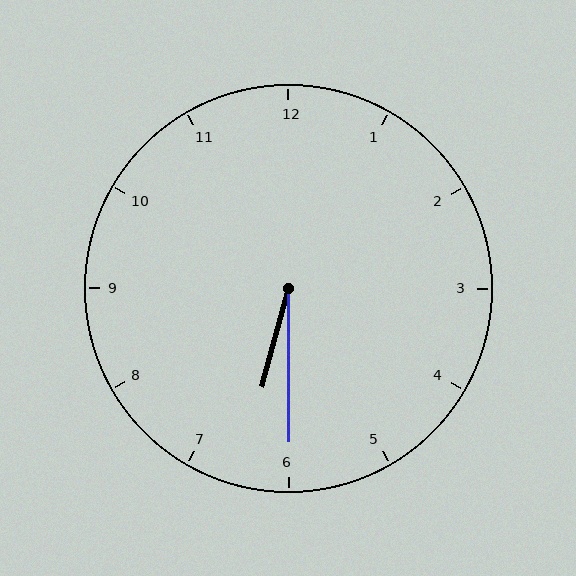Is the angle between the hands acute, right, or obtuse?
It is acute.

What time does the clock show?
6:30.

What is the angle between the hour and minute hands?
Approximately 15 degrees.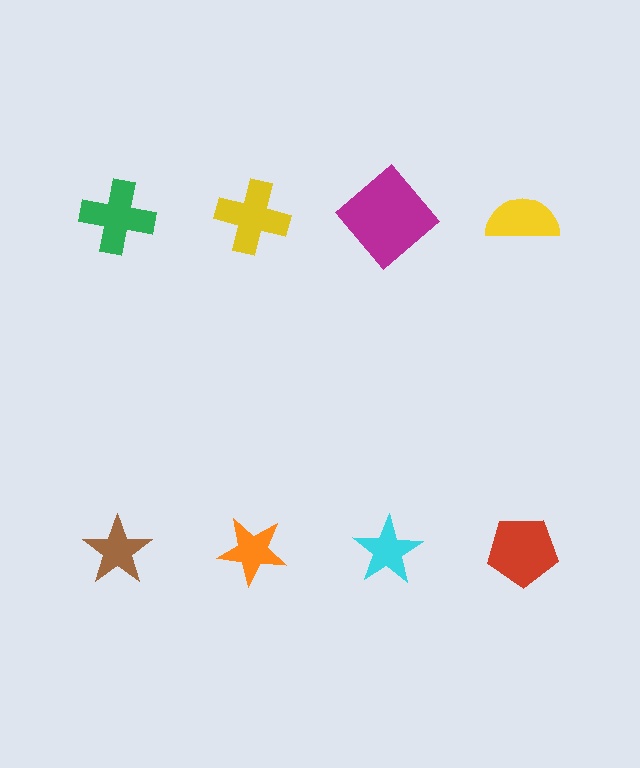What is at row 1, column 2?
A yellow cross.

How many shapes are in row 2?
4 shapes.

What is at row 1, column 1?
A green cross.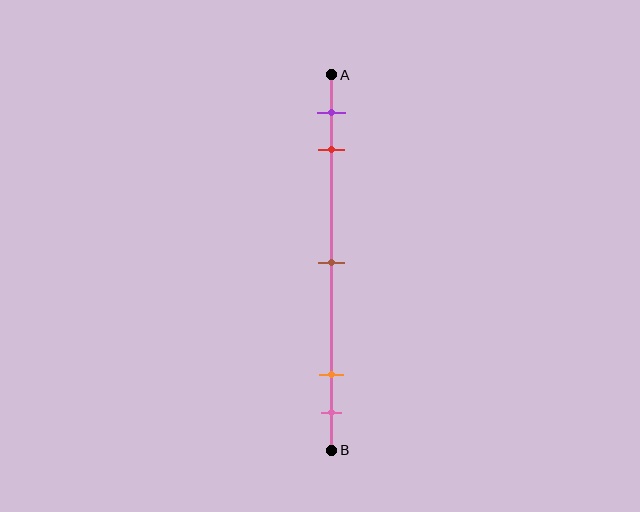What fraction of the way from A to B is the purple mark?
The purple mark is approximately 10% (0.1) of the way from A to B.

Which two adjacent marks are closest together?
The orange and pink marks are the closest adjacent pair.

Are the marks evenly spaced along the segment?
No, the marks are not evenly spaced.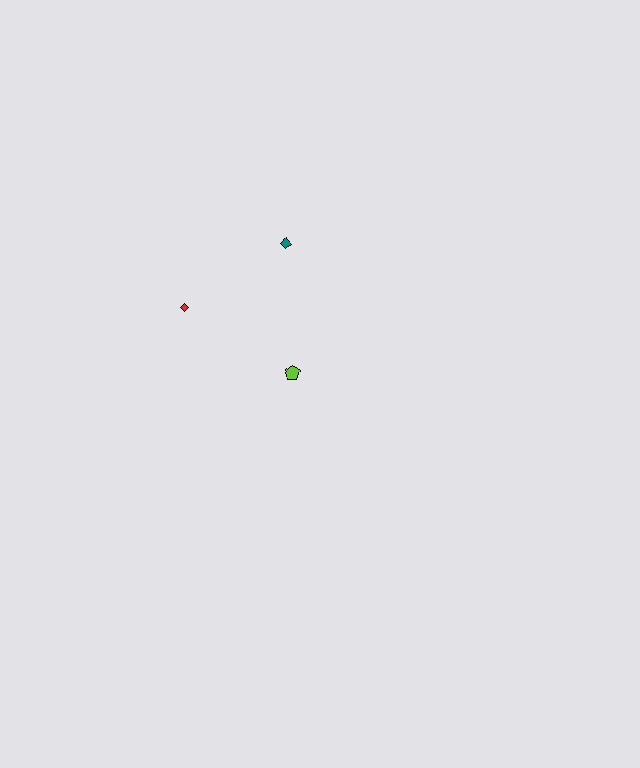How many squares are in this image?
There are no squares.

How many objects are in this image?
There are 3 objects.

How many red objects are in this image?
There is 1 red object.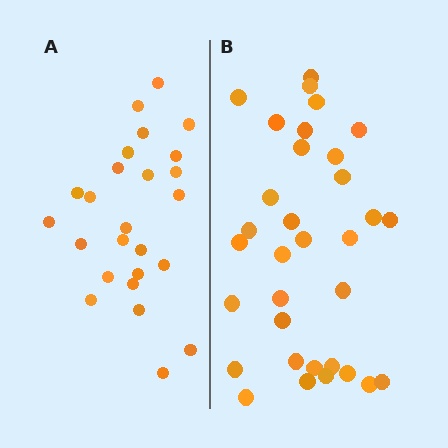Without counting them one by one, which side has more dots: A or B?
Region B (the right region) has more dots.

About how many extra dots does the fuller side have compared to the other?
Region B has roughly 8 or so more dots than region A.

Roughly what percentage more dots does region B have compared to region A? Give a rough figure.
About 30% more.